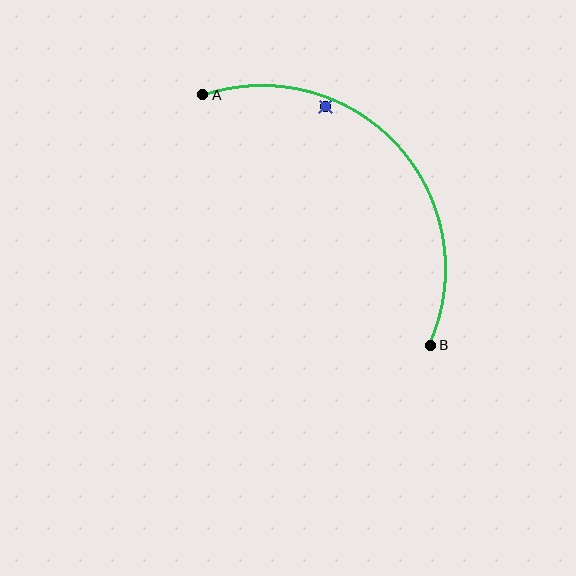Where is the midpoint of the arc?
The arc midpoint is the point on the curve farthest from the straight line joining A and B. It sits above and to the right of that line.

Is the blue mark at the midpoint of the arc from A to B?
No — the blue mark does not lie on the arc at all. It sits slightly inside the curve.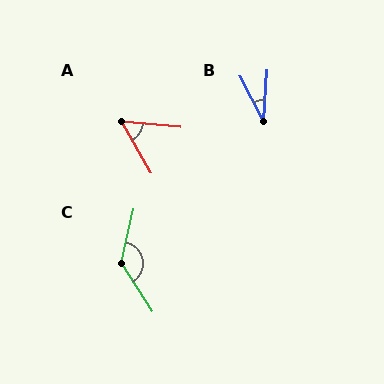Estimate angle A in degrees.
Approximately 55 degrees.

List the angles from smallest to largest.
B (31°), A (55°), C (134°).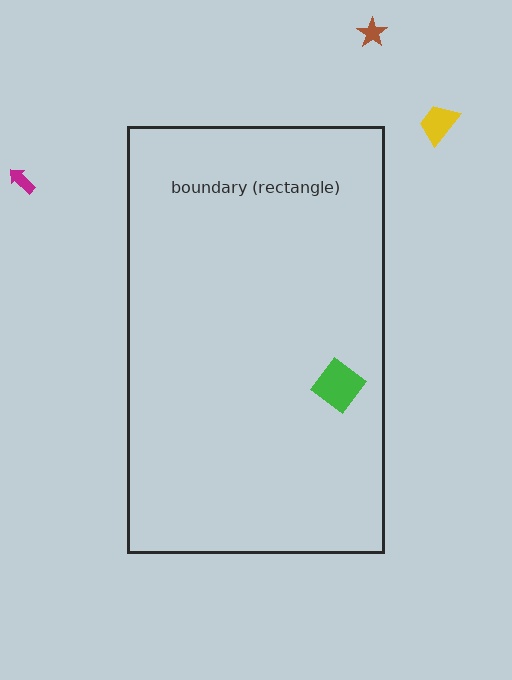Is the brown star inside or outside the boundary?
Outside.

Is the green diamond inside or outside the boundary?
Inside.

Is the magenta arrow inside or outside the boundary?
Outside.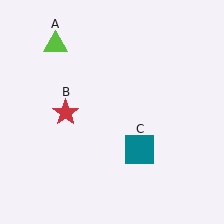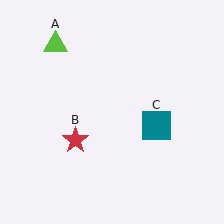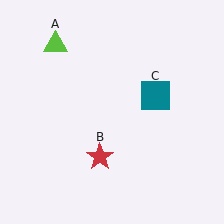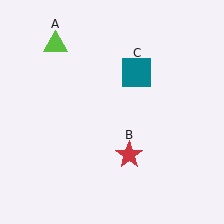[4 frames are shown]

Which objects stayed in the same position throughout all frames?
Lime triangle (object A) remained stationary.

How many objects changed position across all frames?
2 objects changed position: red star (object B), teal square (object C).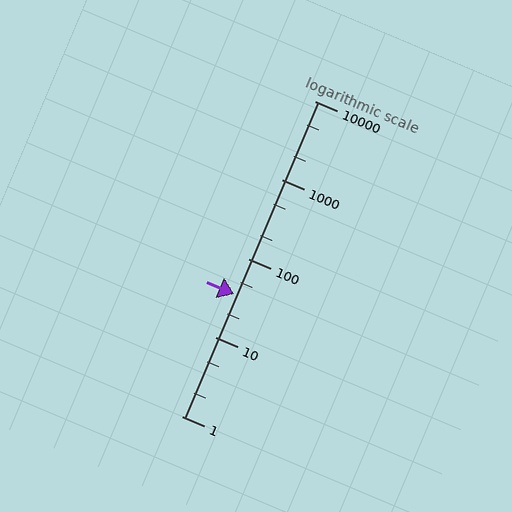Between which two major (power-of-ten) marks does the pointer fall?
The pointer is between 10 and 100.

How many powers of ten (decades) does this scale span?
The scale spans 4 decades, from 1 to 10000.